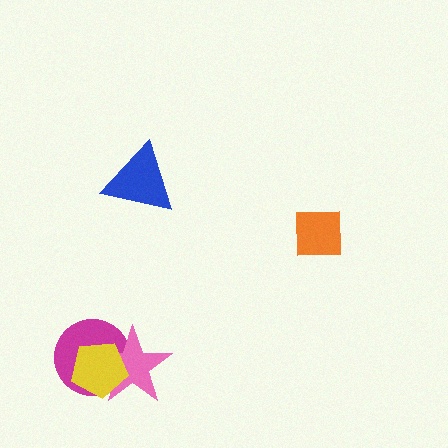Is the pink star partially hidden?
Yes, it is partially covered by another shape.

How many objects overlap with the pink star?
2 objects overlap with the pink star.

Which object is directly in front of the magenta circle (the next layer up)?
The pink star is directly in front of the magenta circle.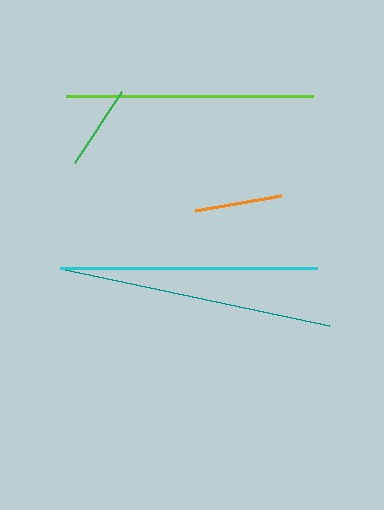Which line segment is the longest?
The teal line is the longest at approximately 270 pixels.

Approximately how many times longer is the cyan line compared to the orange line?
The cyan line is approximately 2.9 times the length of the orange line.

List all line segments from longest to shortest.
From longest to shortest: teal, cyan, lime, orange, green.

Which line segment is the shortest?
The green line is the shortest at approximately 85 pixels.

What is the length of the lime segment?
The lime segment is approximately 247 pixels long.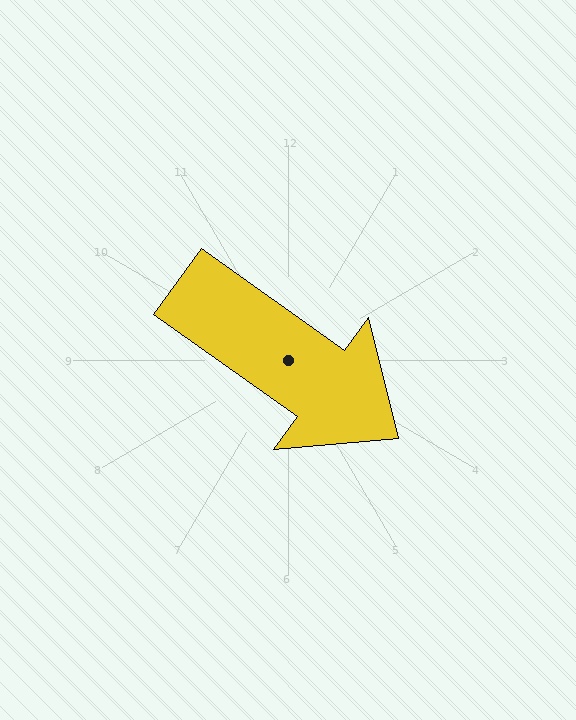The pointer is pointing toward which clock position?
Roughly 4 o'clock.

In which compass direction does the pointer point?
Southeast.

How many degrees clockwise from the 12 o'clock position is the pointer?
Approximately 125 degrees.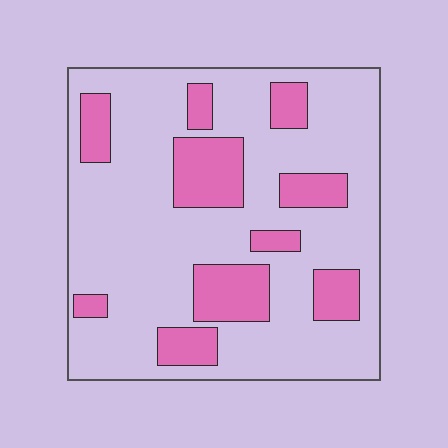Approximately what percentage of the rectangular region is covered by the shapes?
Approximately 25%.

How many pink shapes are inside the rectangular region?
10.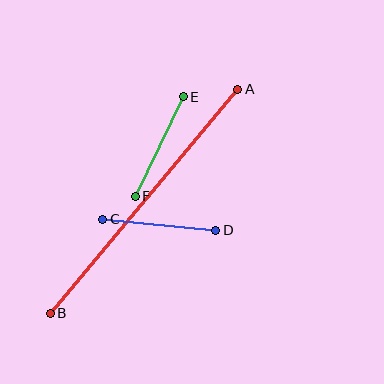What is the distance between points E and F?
The distance is approximately 110 pixels.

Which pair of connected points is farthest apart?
Points A and B are farthest apart.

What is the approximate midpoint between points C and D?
The midpoint is at approximately (159, 225) pixels.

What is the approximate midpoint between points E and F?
The midpoint is at approximately (159, 147) pixels.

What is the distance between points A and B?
The distance is approximately 292 pixels.